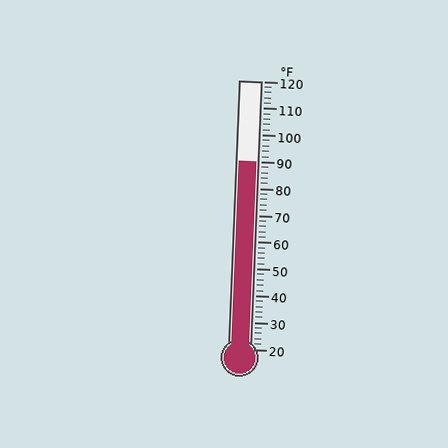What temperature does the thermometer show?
The thermometer shows approximately 90°F.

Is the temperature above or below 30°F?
The temperature is above 30°F.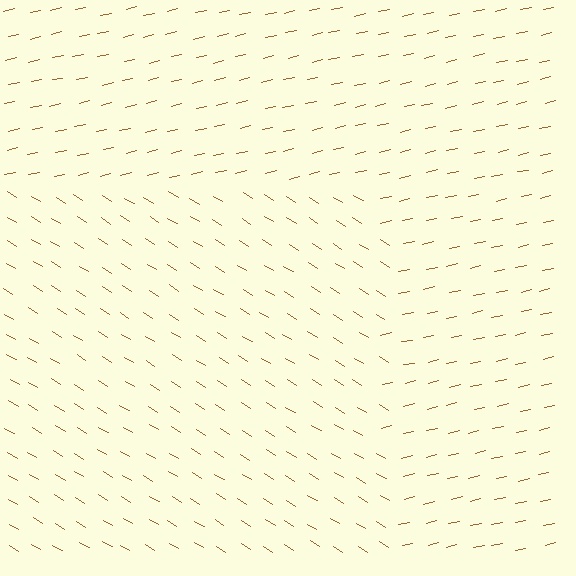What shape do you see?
I see a rectangle.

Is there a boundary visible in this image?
Yes, there is a texture boundary formed by a change in line orientation.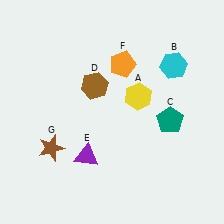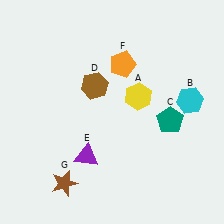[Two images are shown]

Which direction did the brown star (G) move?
The brown star (G) moved down.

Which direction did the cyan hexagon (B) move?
The cyan hexagon (B) moved down.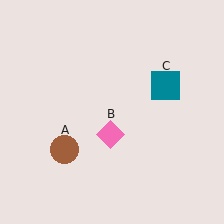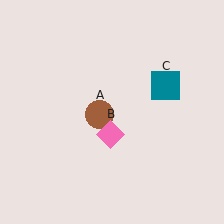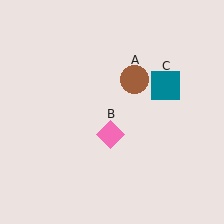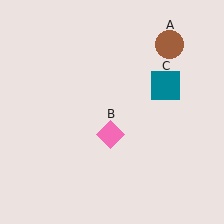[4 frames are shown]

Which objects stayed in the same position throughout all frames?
Pink diamond (object B) and teal square (object C) remained stationary.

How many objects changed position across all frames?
1 object changed position: brown circle (object A).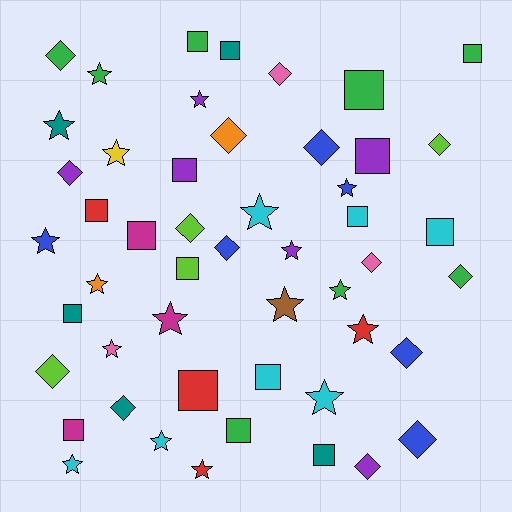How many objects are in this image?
There are 50 objects.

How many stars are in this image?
There are 18 stars.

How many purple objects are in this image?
There are 6 purple objects.